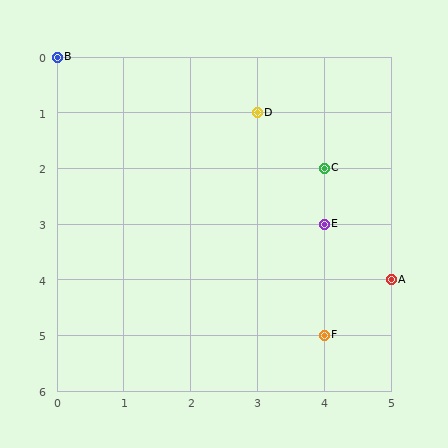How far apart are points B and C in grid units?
Points B and C are 4 columns and 2 rows apart (about 4.5 grid units diagonally).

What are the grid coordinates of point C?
Point C is at grid coordinates (4, 2).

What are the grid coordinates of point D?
Point D is at grid coordinates (3, 1).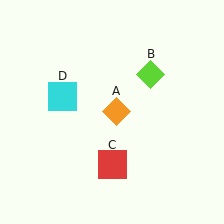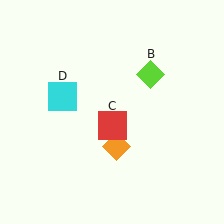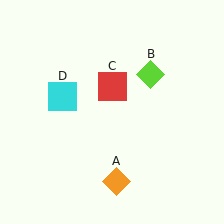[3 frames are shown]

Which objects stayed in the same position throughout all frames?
Lime diamond (object B) and cyan square (object D) remained stationary.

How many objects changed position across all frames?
2 objects changed position: orange diamond (object A), red square (object C).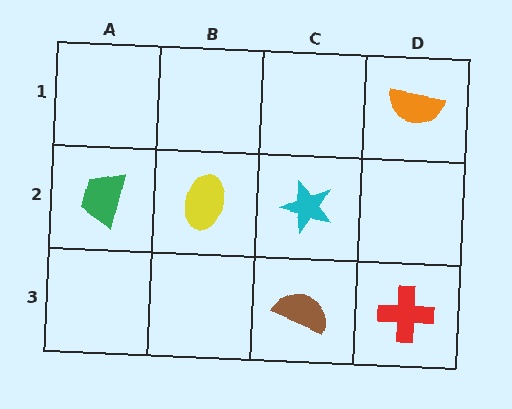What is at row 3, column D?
A red cross.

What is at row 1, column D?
An orange semicircle.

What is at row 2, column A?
A green trapezoid.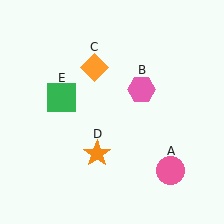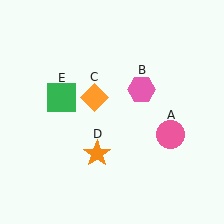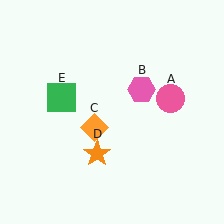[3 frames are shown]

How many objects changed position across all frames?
2 objects changed position: pink circle (object A), orange diamond (object C).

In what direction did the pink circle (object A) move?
The pink circle (object A) moved up.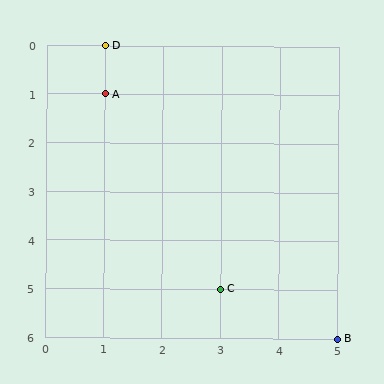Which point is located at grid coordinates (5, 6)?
Point B is at (5, 6).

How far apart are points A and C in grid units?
Points A and C are 2 columns and 4 rows apart (about 4.5 grid units diagonally).